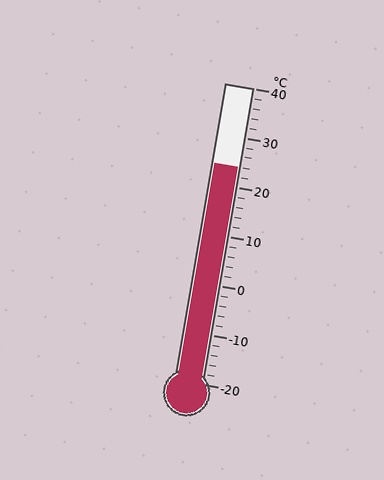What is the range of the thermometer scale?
The thermometer scale ranges from -20°C to 40°C.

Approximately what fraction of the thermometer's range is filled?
The thermometer is filled to approximately 75% of its range.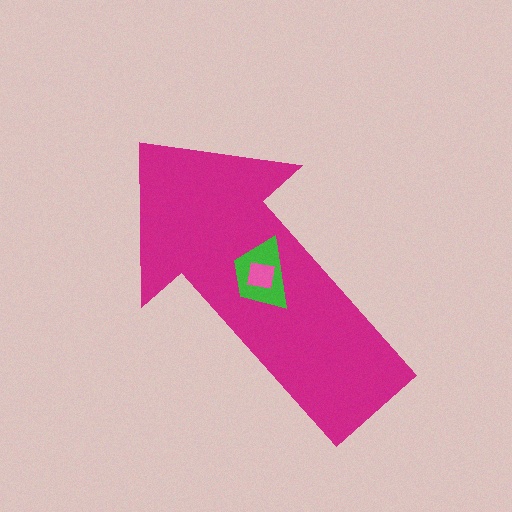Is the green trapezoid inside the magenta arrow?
Yes.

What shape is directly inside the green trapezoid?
The pink square.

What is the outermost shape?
The magenta arrow.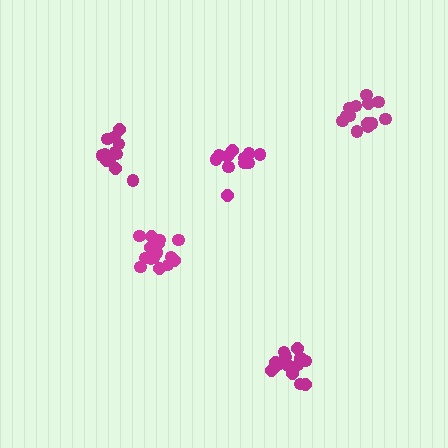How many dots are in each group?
Group 1: 13 dots, Group 2: 12 dots, Group 3: 18 dots, Group 4: 15 dots, Group 5: 12 dots (70 total).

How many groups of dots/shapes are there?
There are 5 groups.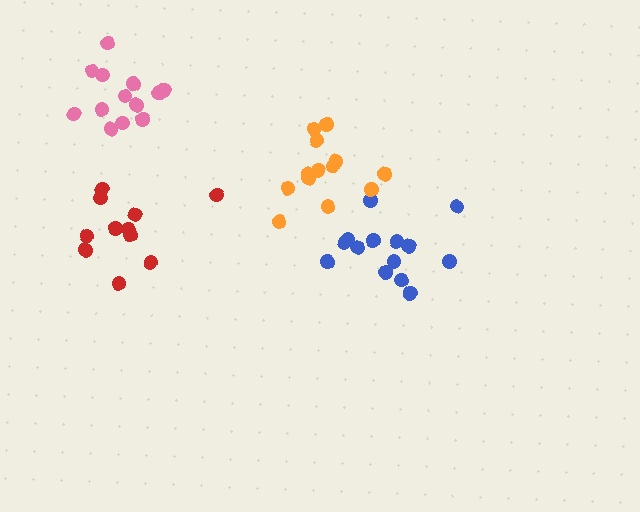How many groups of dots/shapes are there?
There are 4 groups.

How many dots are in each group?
Group 1: 14 dots, Group 2: 13 dots, Group 3: 11 dots, Group 4: 13 dots (51 total).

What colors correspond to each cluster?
The clusters are colored: blue, pink, red, orange.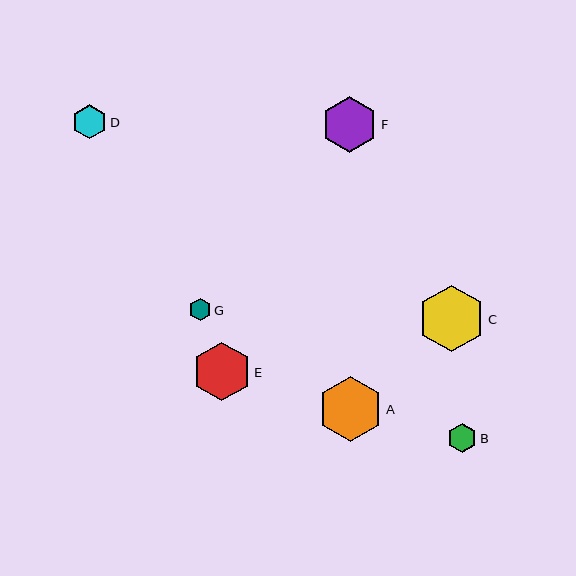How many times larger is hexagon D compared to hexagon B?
Hexagon D is approximately 1.2 times the size of hexagon B.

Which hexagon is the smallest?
Hexagon G is the smallest with a size of approximately 23 pixels.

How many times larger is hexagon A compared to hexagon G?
Hexagon A is approximately 2.9 times the size of hexagon G.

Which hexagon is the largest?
Hexagon C is the largest with a size of approximately 67 pixels.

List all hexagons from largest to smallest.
From largest to smallest: C, A, E, F, D, B, G.